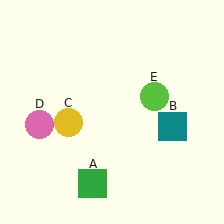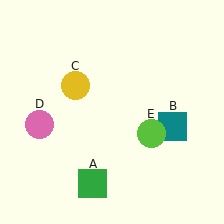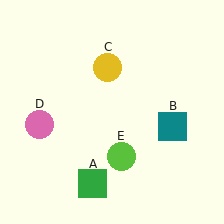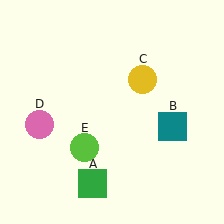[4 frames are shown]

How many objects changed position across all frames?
2 objects changed position: yellow circle (object C), lime circle (object E).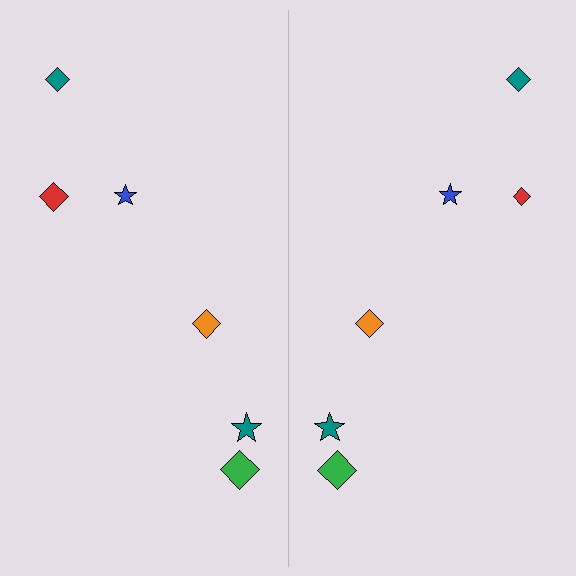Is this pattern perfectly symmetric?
No, the pattern is not perfectly symmetric. The red diamond on the right side has a different size than its mirror counterpart.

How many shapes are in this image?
There are 12 shapes in this image.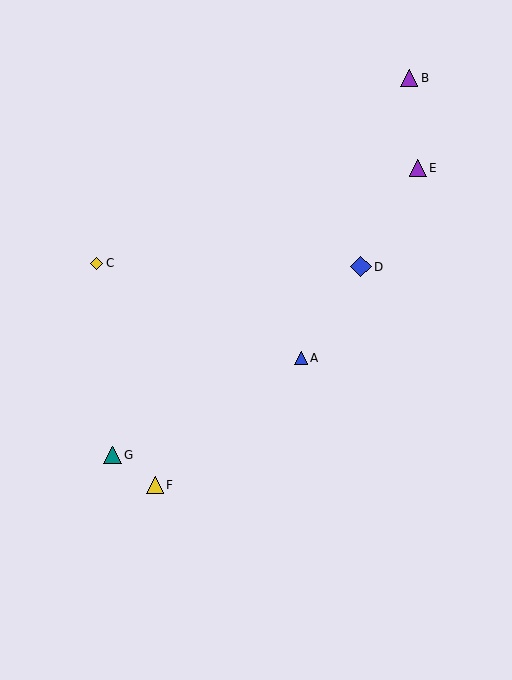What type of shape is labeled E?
Shape E is a purple triangle.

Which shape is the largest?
The blue diamond (labeled D) is the largest.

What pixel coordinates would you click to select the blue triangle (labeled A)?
Click at (301, 358) to select the blue triangle A.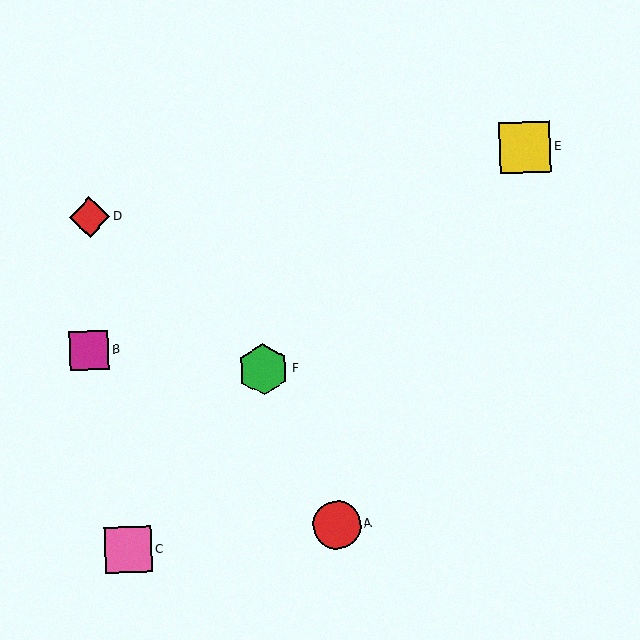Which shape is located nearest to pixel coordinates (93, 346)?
The magenta square (labeled B) at (89, 350) is nearest to that location.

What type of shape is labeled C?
Shape C is a pink square.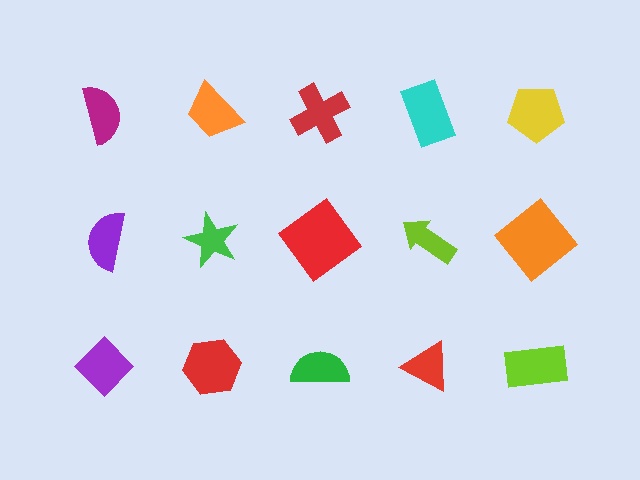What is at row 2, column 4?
A lime arrow.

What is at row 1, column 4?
A cyan rectangle.